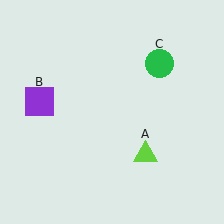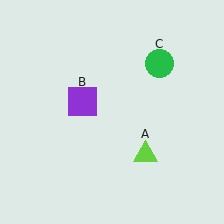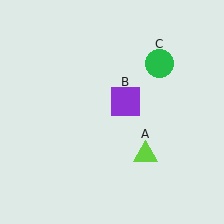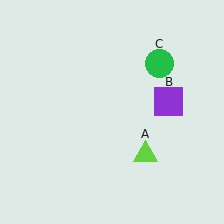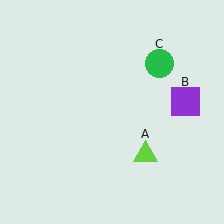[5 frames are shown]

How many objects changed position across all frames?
1 object changed position: purple square (object B).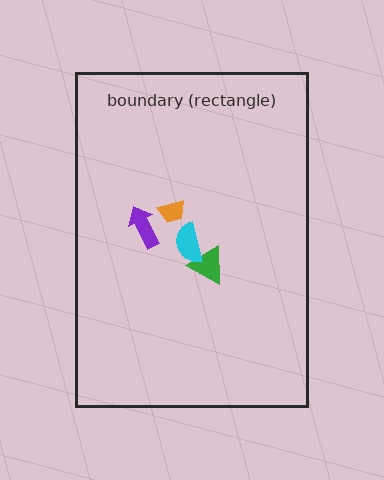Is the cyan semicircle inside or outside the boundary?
Inside.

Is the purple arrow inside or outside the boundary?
Inside.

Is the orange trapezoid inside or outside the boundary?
Inside.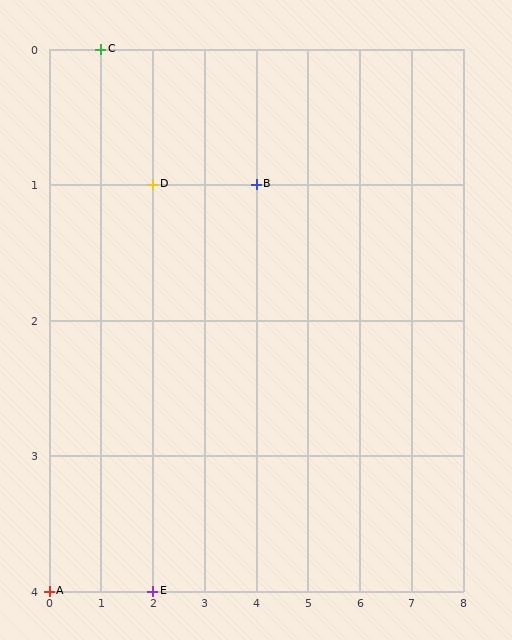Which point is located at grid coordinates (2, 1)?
Point D is at (2, 1).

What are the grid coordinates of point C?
Point C is at grid coordinates (1, 0).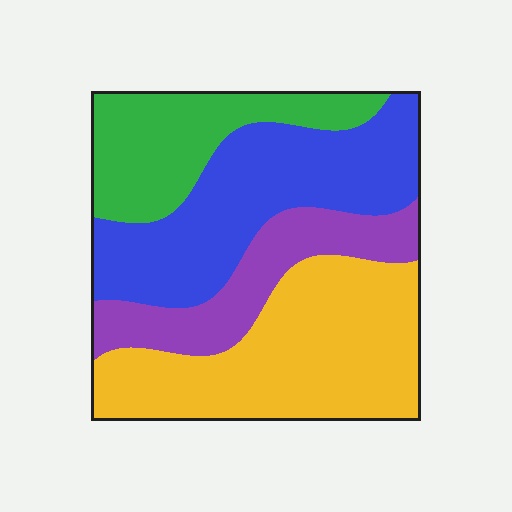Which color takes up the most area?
Yellow, at roughly 35%.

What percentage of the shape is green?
Green takes up about one fifth (1/5) of the shape.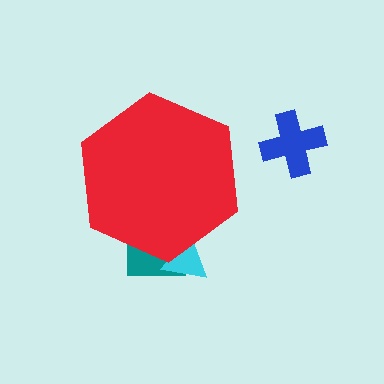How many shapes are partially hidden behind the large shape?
2 shapes are partially hidden.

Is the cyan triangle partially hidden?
Yes, the cyan triangle is partially hidden behind the red hexagon.